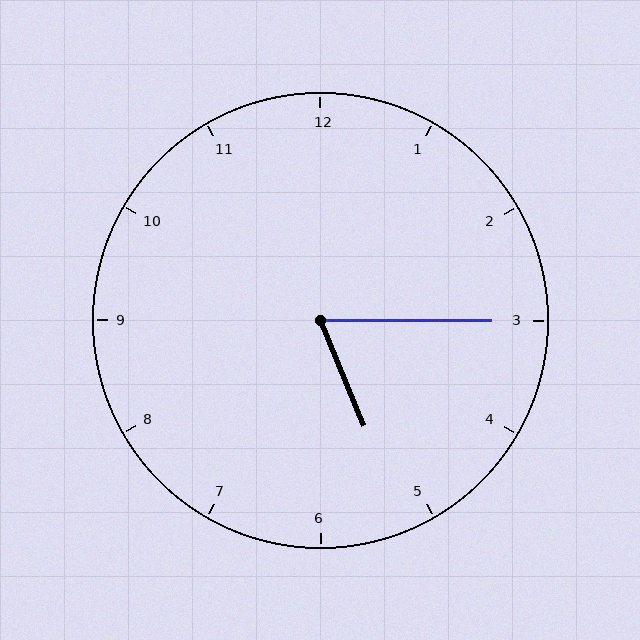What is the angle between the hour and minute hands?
Approximately 68 degrees.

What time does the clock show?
5:15.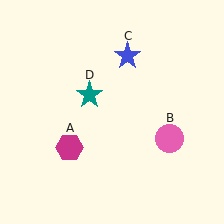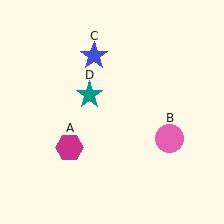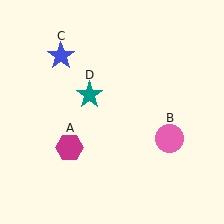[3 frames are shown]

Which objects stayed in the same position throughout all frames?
Magenta hexagon (object A) and pink circle (object B) and teal star (object D) remained stationary.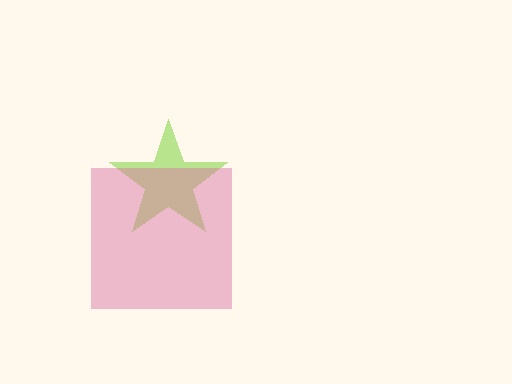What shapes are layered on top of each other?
The layered shapes are: a lime star, a pink square.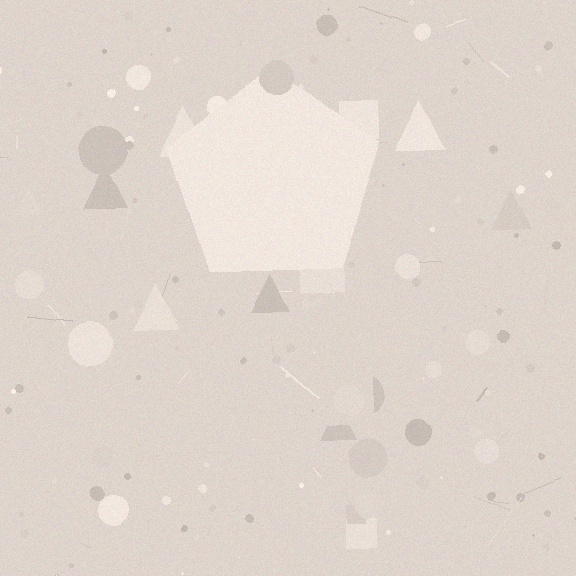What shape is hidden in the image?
A pentagon is hidden in the image.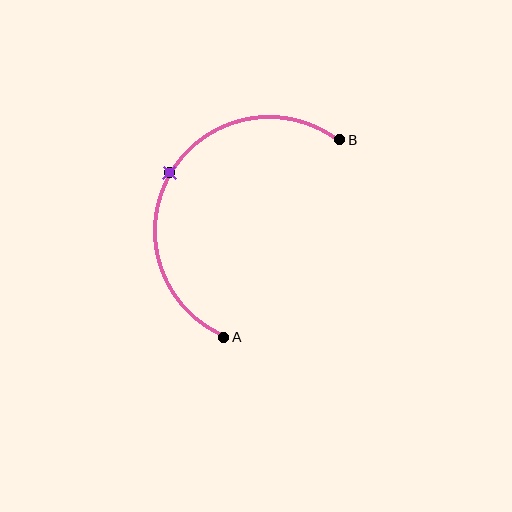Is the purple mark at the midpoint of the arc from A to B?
Yes. The purple mark lies on the arc at equal arc-length from both A and B — it is the arc midpoint.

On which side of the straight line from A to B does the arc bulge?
The arc bulges to the left of the straight line connecting A and B.